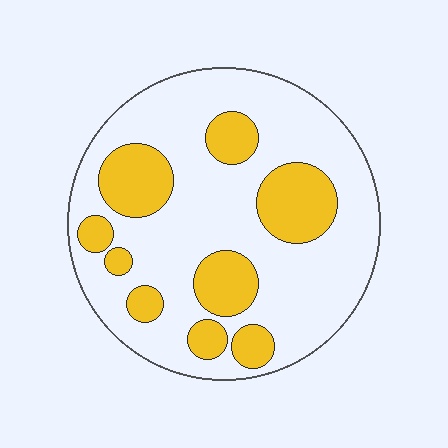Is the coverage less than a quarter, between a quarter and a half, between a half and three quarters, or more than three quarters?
Between a quarter and a half.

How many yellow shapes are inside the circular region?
9.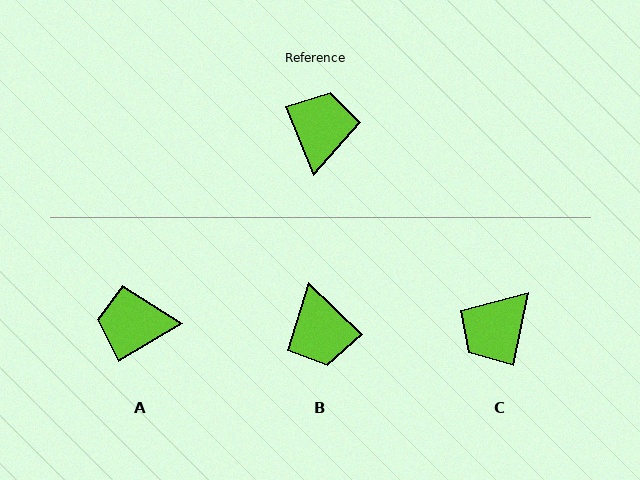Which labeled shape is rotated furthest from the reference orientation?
B, about 156 degrees away.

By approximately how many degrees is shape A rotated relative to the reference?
Approximately 99 degrees counter-clockwise.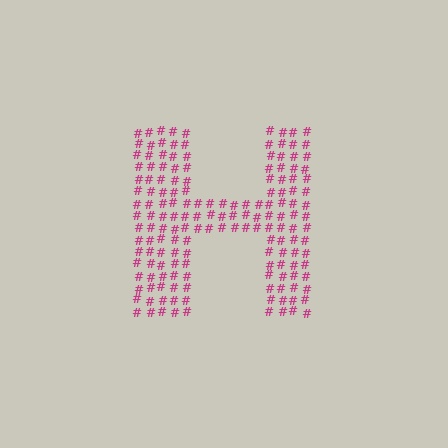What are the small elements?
The small elements are hash symbols.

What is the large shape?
The large shape is the letter H.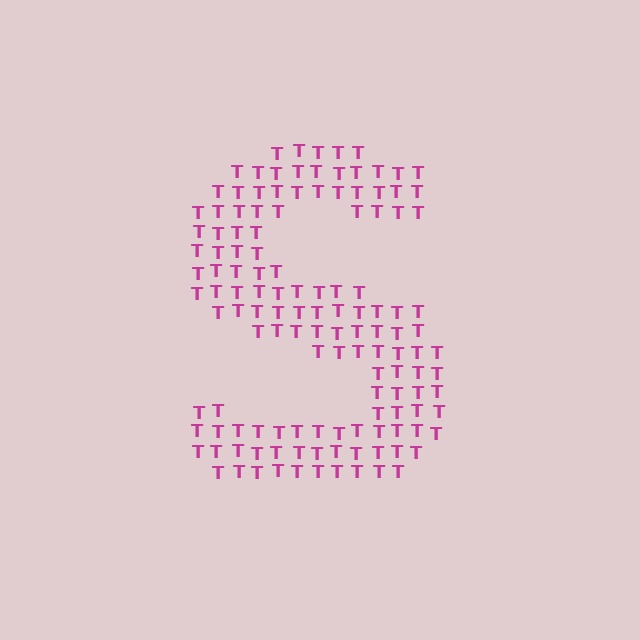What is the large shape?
The large shape is the letter S.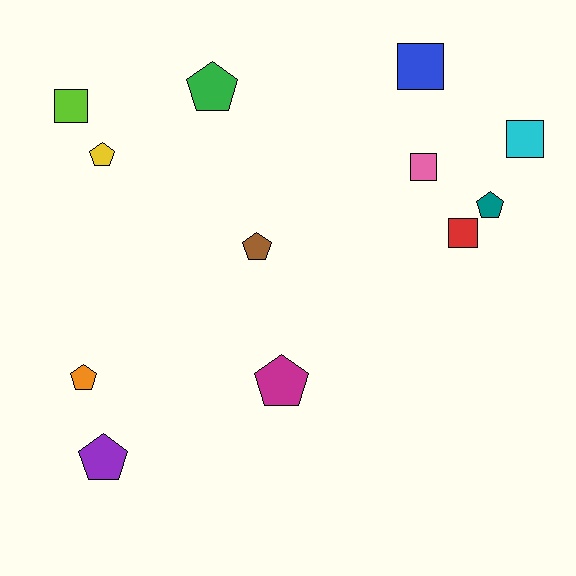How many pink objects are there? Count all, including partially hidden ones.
There is 1 pink object.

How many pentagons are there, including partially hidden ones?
There are 7 pentagons.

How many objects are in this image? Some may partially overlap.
There are 12 objects.